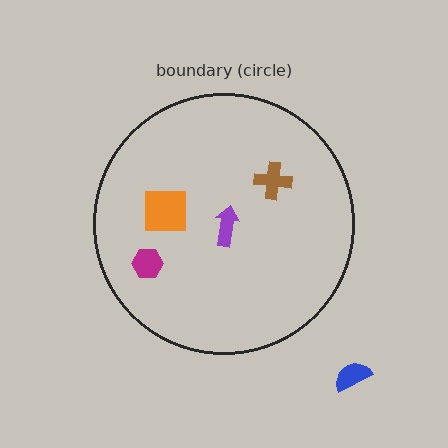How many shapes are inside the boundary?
4 inside, 1 outside.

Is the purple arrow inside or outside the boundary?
Inside.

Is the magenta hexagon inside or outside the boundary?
Inside.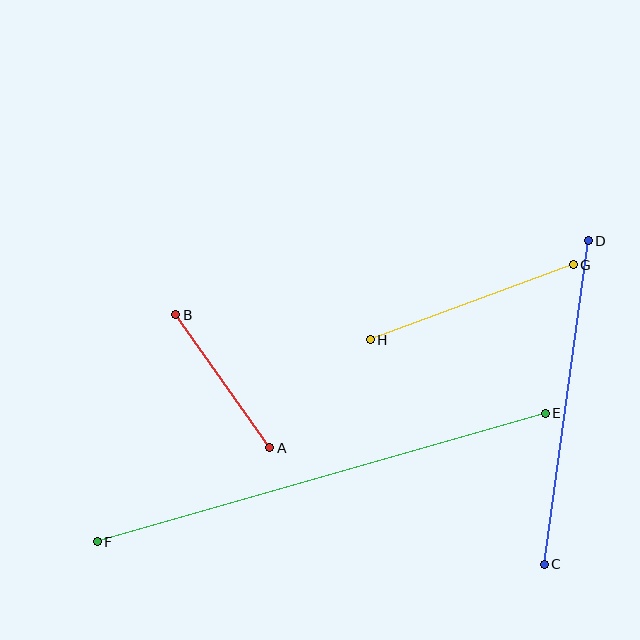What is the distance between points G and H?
The distance is approximately 216 pixels.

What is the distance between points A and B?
The distance is approximately 163 pixels.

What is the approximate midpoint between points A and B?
The midpoint is at approximately (223, 381) pixels.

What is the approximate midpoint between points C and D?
The midpoint is at approximately (566, 403) pixels.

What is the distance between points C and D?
The distance is approximately 326 pixels.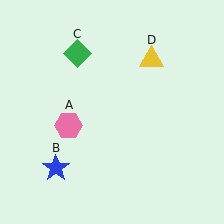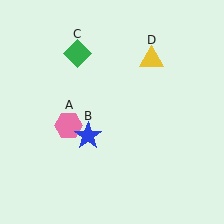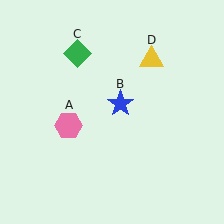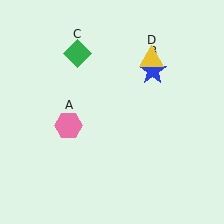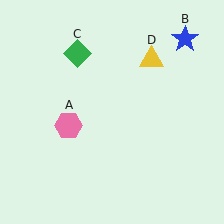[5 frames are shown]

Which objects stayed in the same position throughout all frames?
Pink hexagon (object A) and green diamond (object C) and yellow triangle (object D) remained stationary.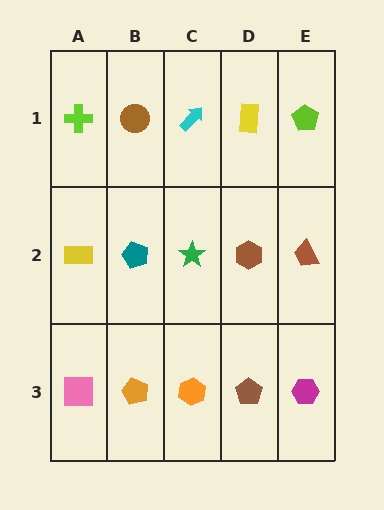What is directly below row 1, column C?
A green star.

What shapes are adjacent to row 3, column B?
A teal pentagon (row 2, column B), a pink square (row 3, column A), an orange hexagon (row 3, column C).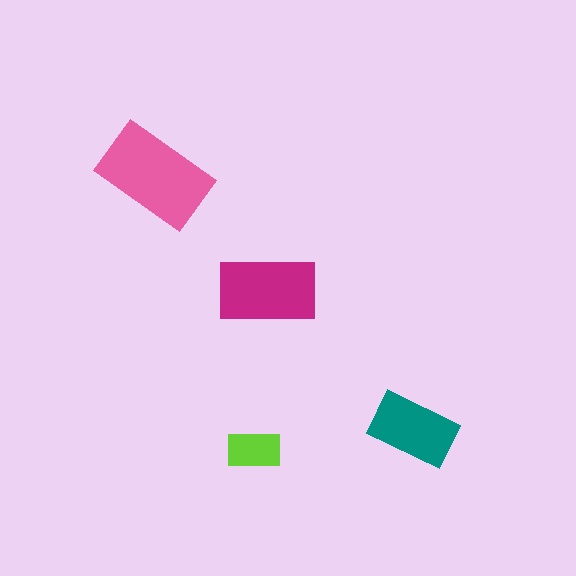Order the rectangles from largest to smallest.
the pink one, the magenta one, the teal one, the lime one.